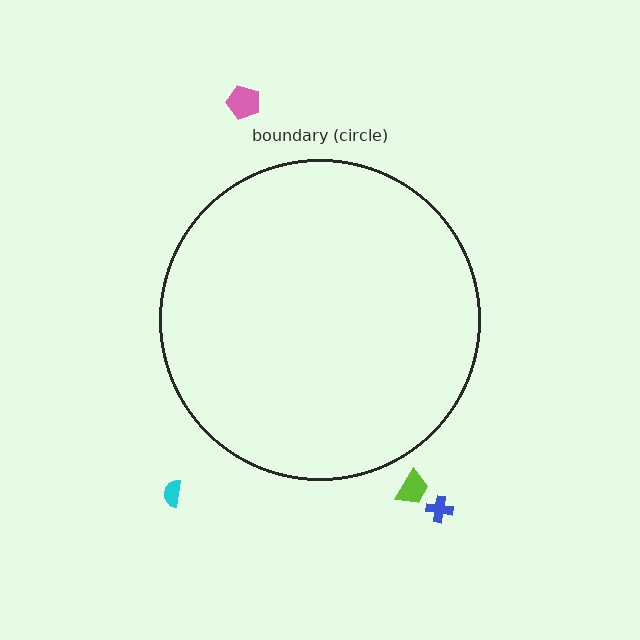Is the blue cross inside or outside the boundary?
Outside.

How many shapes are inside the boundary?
0 inside, 4 outside.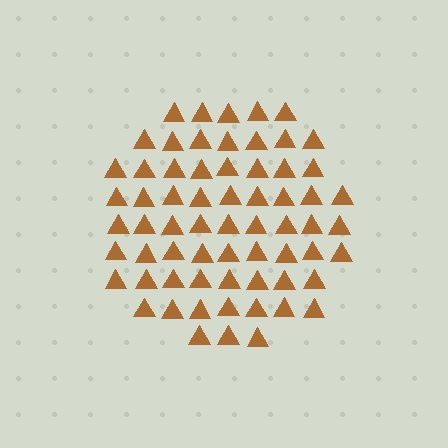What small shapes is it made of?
It is made of small triangles.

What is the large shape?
The large shape is a circle.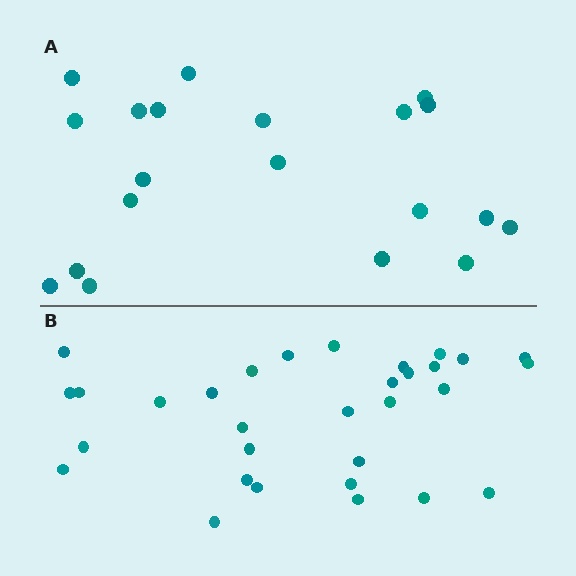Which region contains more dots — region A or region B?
Region B (the bottom region) has more dots.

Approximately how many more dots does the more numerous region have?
Region B has roughly 12 or so more dots than region A.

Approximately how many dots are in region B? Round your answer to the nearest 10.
About 30 dots. (The exact count is 31, which rounds to 30.)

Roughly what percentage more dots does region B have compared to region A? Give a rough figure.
About 55% more.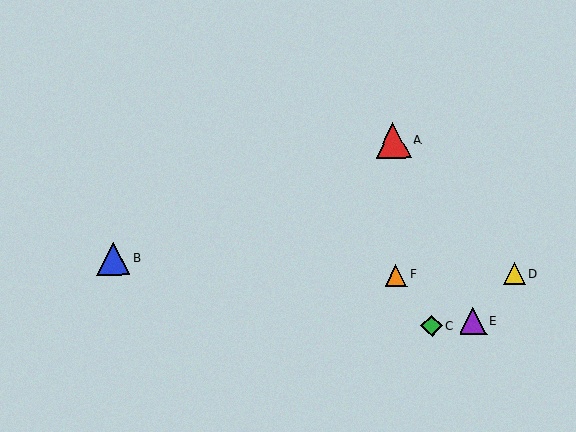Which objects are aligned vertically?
Objects A, F are aligned vertically.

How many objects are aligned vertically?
2 objects (A, F) are aligned vertically.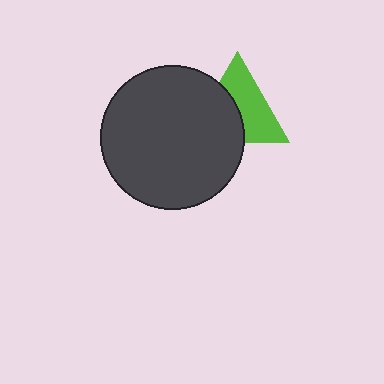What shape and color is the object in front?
The object in front is a dark gray circle.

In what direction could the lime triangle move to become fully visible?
The lime triangle could move right. That would shift it out from behind the dark gray circle entirely.